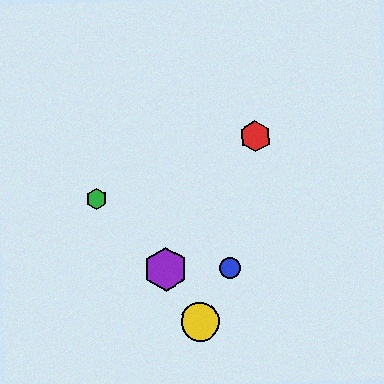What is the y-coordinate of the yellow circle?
The yellow circle is at y≈322.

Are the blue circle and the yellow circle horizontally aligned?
No, the blue circle is at y≈268 and the yellow circle is at y≈322.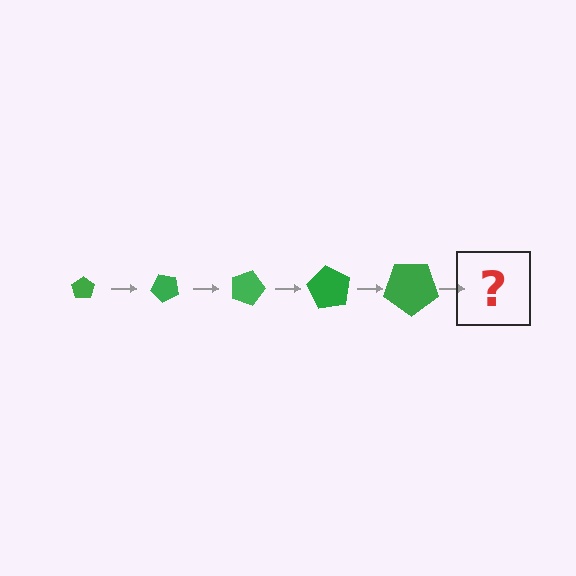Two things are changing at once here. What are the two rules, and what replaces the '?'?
The two rules are that the pentagon grows larger each step and it rotates 45 degrees each step. The '?' should be a pentagon, larger than the previous one and rotated 225 degrees from the start.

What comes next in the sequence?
The next element should be a pentagon, larger than the previous one and rotated 225 degrees from the start.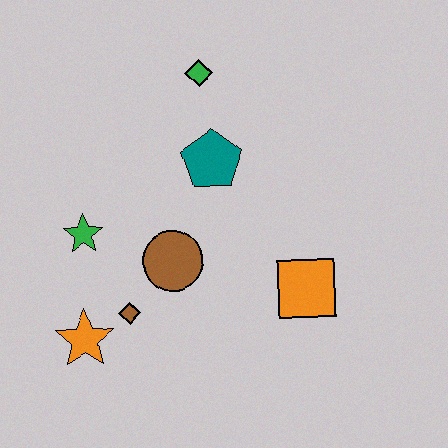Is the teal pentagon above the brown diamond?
Yes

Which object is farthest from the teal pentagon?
The orange star is farthest from the teal pentagon.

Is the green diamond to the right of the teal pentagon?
No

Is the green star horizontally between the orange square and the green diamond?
No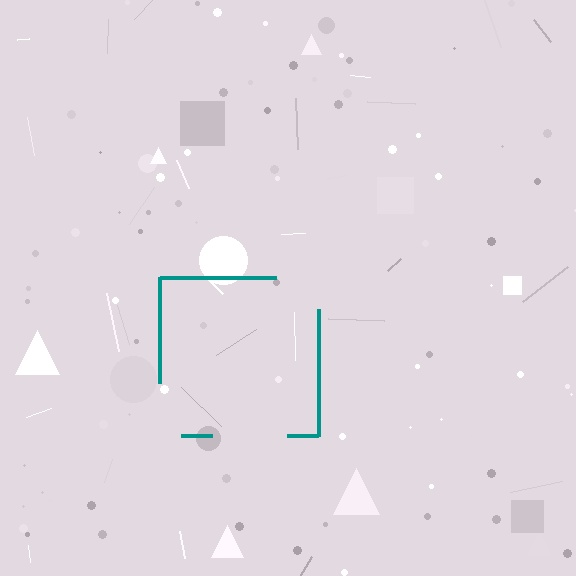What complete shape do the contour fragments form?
The contour fragments form a square.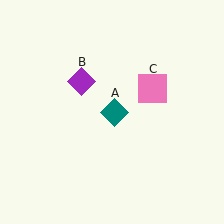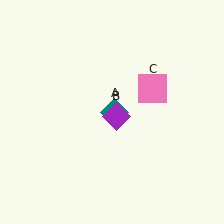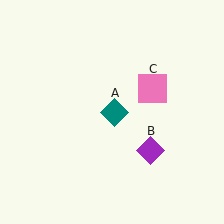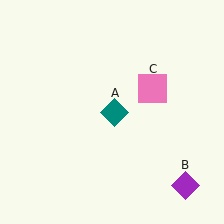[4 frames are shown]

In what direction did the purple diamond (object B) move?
The purple diamond (object B) moved down and to the right.